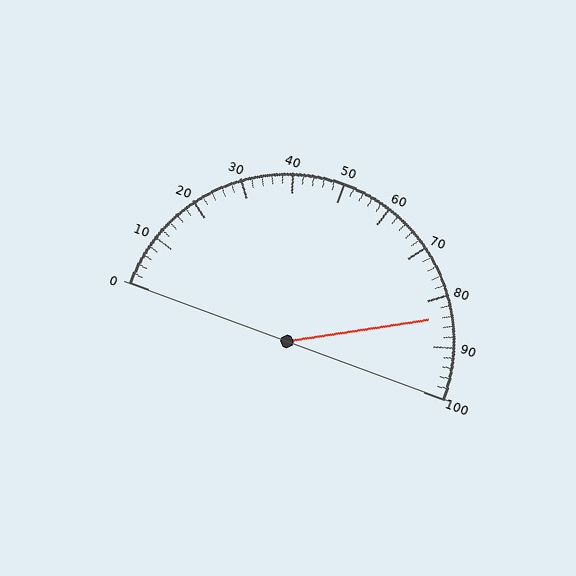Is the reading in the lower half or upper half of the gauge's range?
The reading is in the upper half of the range (0 to 100).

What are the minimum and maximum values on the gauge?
The gauge ranges from 0 to 100.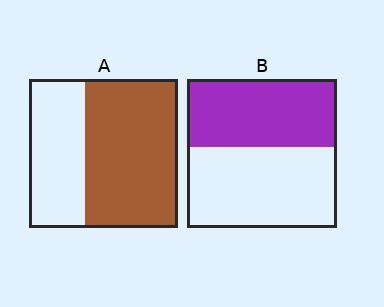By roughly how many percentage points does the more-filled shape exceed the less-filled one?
By roughly 15 percentage points (A over B).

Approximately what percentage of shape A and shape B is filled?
A is approximately 60% and B is approximately 45%.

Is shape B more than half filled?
No.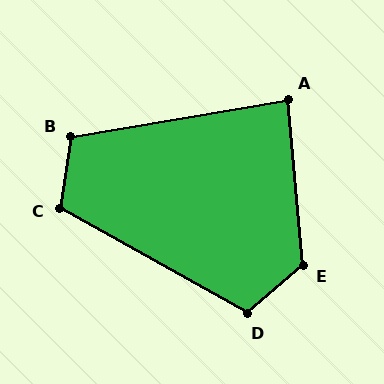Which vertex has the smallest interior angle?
A, at approximately 86 degrees.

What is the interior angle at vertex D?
Approximately 110 degrees (obtuse).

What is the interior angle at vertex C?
Approximately 110 degrees (obtuse).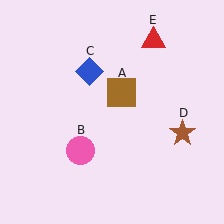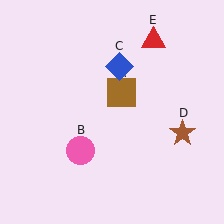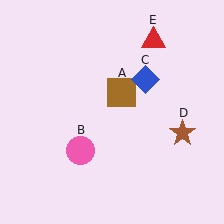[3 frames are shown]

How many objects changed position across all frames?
1 object changed position: blue diamond (object C).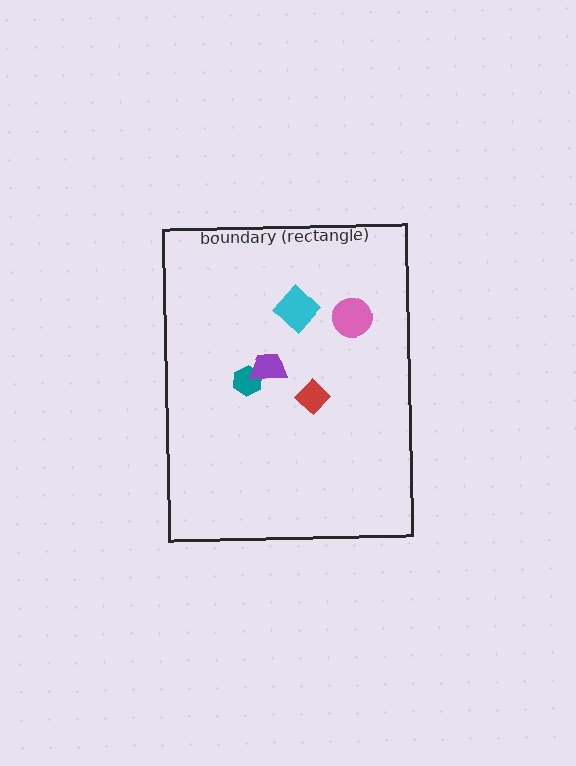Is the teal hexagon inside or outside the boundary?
Inside.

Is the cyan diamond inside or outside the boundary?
Inside.